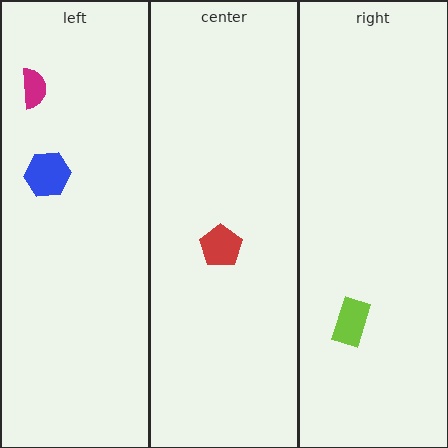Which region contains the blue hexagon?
The left region.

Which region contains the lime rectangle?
The right region.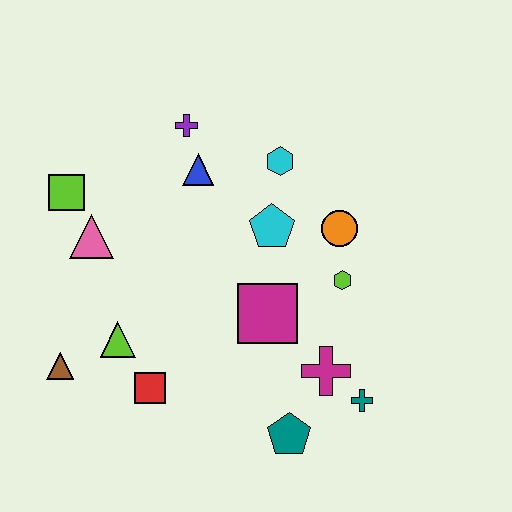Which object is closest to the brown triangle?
The lime triangle is closest to the brown triangle.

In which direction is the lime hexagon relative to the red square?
The lime hexagon is to the right of the red square.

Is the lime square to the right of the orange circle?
No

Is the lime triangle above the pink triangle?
No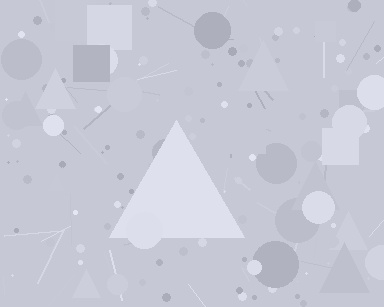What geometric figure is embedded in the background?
A triangle is embedded in the background.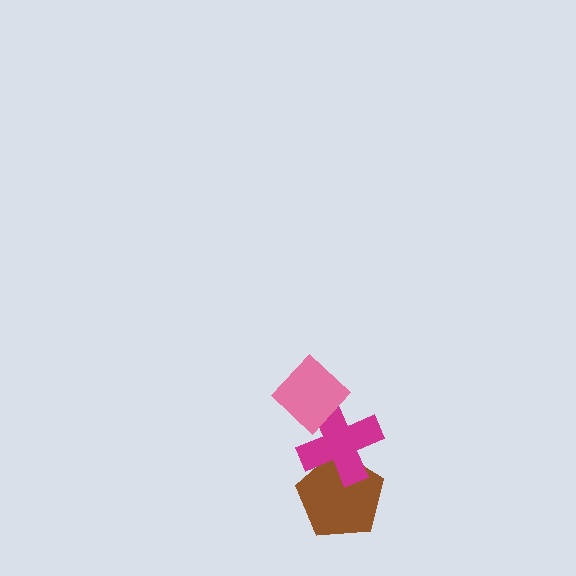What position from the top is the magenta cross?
The magenta cross is 2nd from the top.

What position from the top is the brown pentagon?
The brown pentagon is 3rd from the top.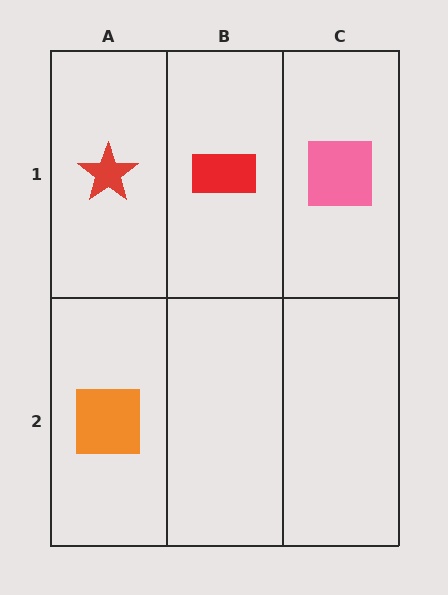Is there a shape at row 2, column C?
No, that cell is empty.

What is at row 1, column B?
A red rectangle.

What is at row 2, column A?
An orange square.